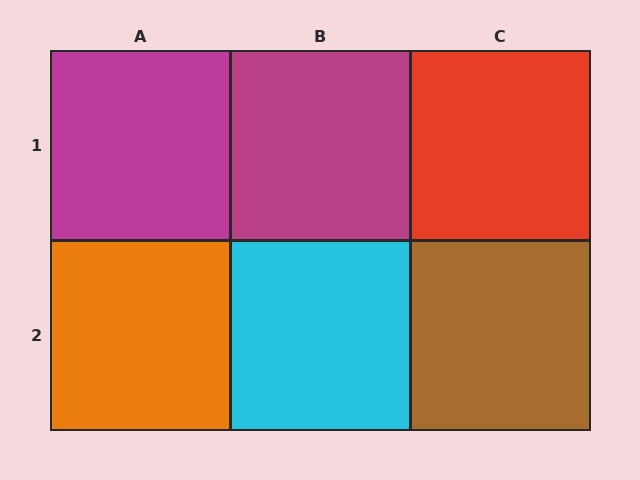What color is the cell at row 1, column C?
Red.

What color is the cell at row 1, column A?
Magenta.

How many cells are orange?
1 cell is orange.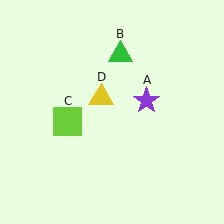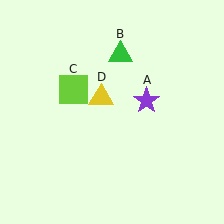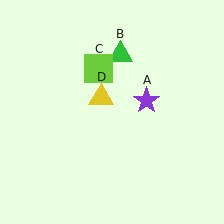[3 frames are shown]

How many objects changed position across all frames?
1 object changed position: lime square (object C).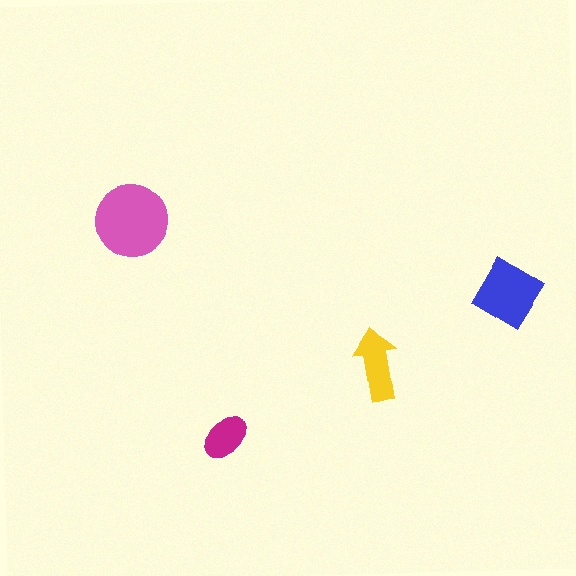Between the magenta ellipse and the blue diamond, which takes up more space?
The blue diamond.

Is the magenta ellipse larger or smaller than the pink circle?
Smaller.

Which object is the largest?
The pink circle.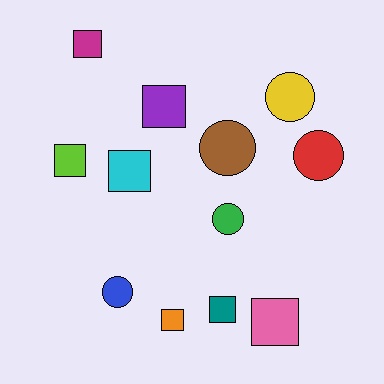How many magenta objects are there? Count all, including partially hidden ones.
There is 1 magenta object.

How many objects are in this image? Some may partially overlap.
There are 12 objects.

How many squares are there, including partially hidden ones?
There are 7 squares.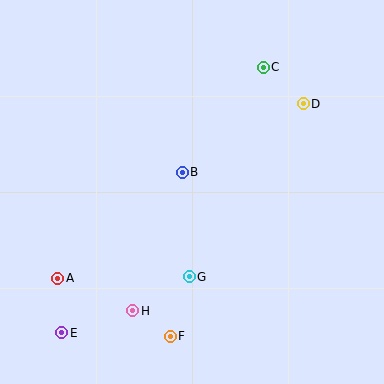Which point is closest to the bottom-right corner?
Point F is closest to the bottom-right corner.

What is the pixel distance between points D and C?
The distance between D and C is 54 pixels.